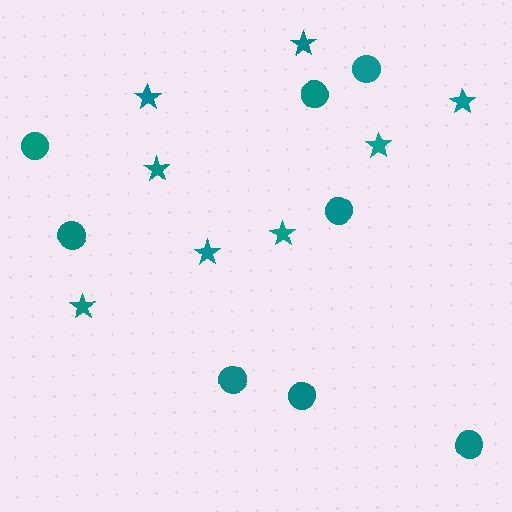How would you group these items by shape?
There are 2 groups: one group of stars (8) and one group of circles (8).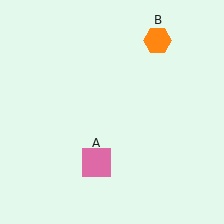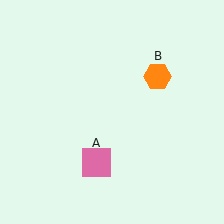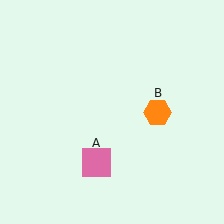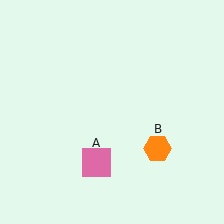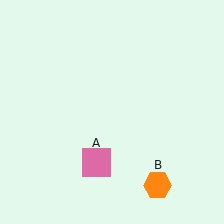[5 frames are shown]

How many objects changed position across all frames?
1 object changed position: orange hexagon (object B).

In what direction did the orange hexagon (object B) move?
The orange hexagon (object B) moved down.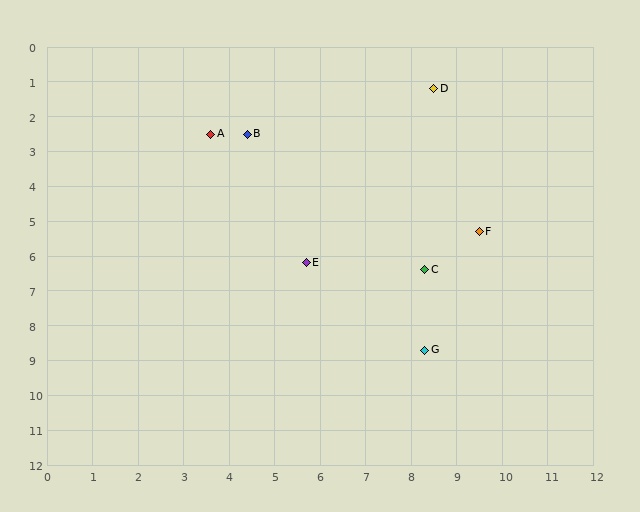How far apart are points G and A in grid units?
Points G and A are about 7.8 grid units apart.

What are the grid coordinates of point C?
Point C is at approximately (8.3, 6.4).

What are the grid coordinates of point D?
Point D is at approximately (8.5, 1.2).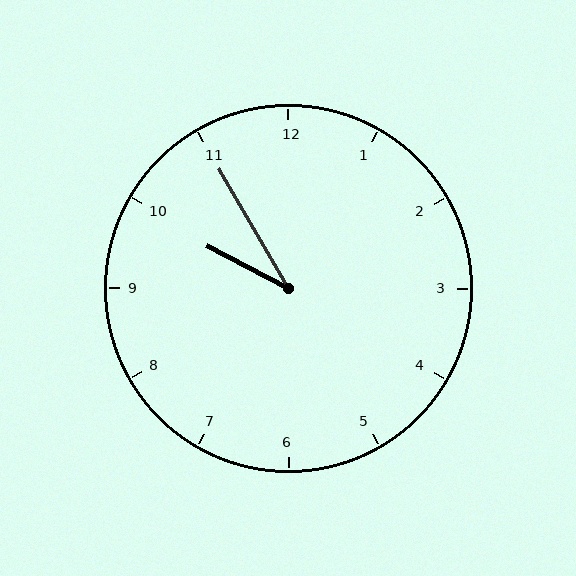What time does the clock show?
9:55.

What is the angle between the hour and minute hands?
Approximately 32 degrees.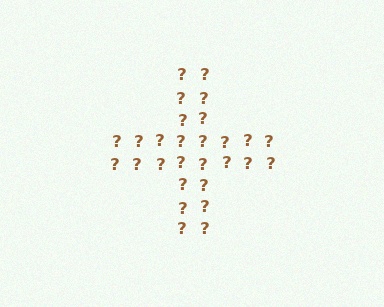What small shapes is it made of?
It is made of small question marks.